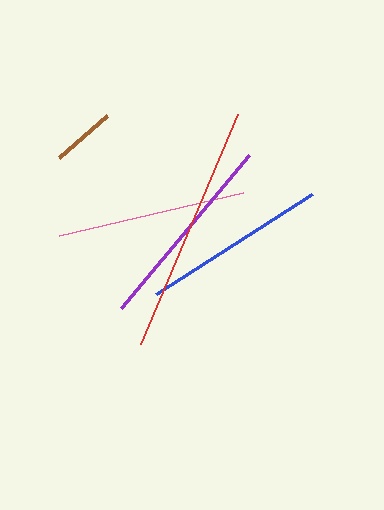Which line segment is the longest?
The red line is the longest at approximately 249 pixels.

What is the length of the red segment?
The red segment is approximately 249 pixels long.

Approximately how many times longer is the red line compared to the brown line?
The red line is approximately 3.9 times the length of the brown line.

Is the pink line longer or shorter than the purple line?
The purple line is longer than the pink line.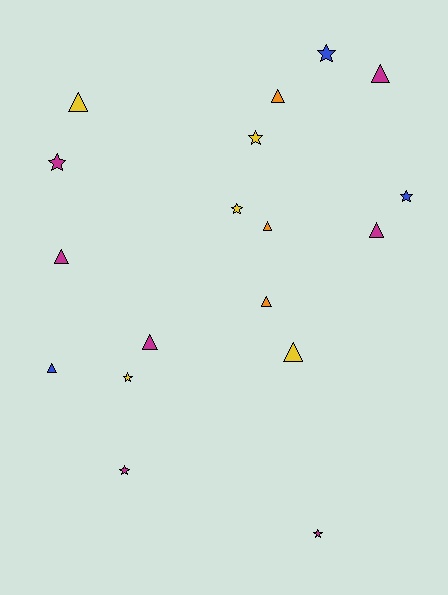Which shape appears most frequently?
Triangle, with 10 objects.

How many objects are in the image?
There are 18 objects.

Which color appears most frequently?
Magenta, with 7 objects.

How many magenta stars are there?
There are 3 magenta stars.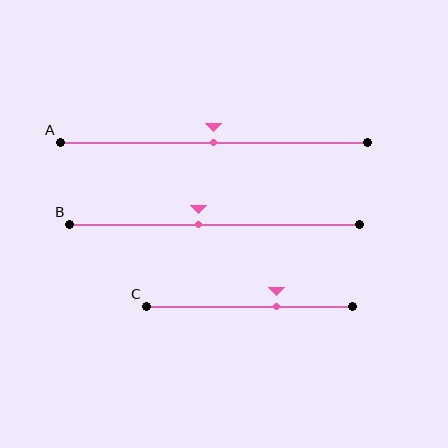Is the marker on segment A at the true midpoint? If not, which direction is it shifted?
Yes, the marker on segment A is at the true midpoint.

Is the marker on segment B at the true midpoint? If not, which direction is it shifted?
No, the marker on segment B is shifted to the left by about 6% of the segment length.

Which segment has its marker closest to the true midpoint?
Segment A has its marker closest to the true midpoint.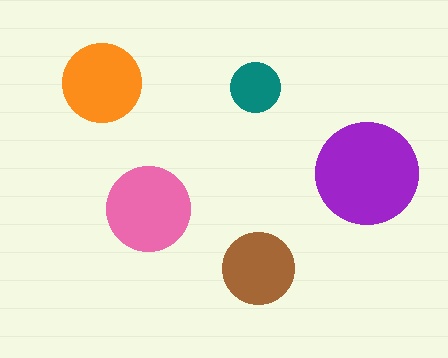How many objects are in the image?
There are 5 objects in the image.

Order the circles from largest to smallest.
the purple one, the pink one, the orange one, the brown one, the teal one.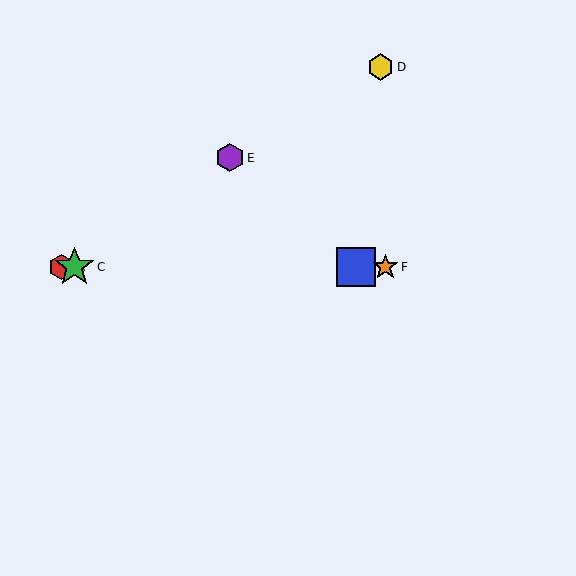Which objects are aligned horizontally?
Objects A, B, C, F are aligned horizontally.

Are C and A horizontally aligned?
Yes, both are at y≈267.